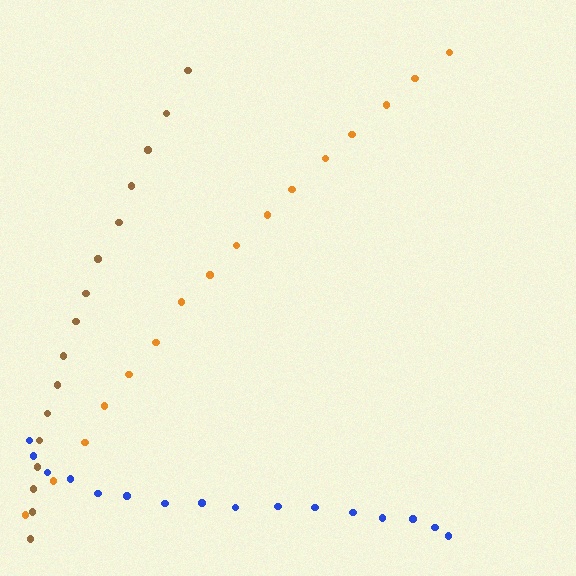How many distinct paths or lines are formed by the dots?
There are 3 distinct paths.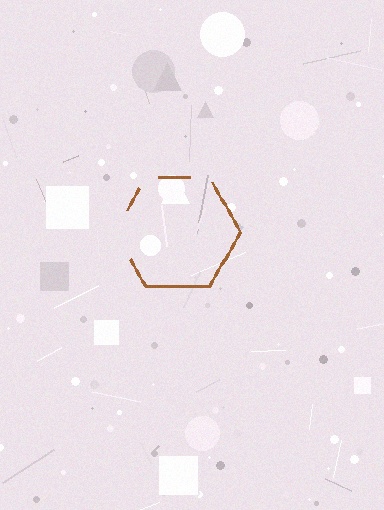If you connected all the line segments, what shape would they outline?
They would outline a hexagon.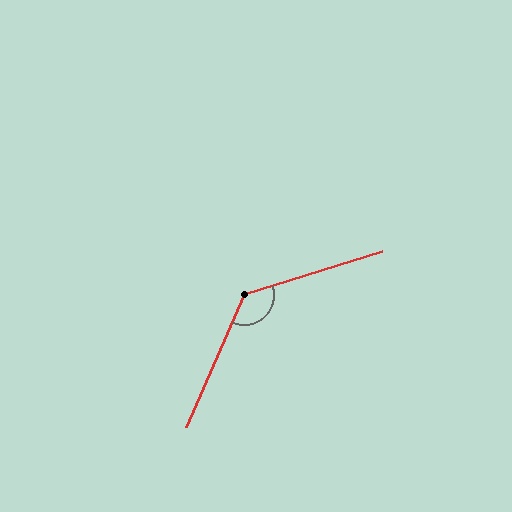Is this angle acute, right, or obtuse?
It is obtuse.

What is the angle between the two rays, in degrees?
Approximately 131 degrees.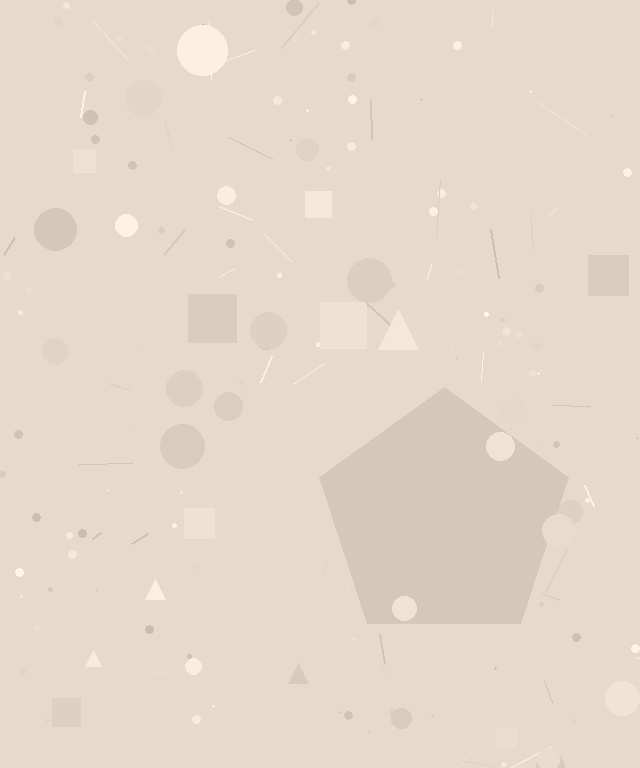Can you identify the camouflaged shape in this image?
The camouflaged shape is a pentagon.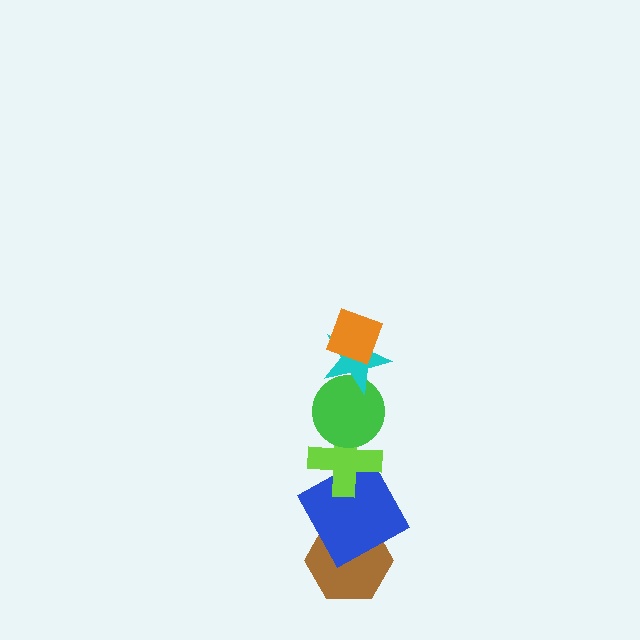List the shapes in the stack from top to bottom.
From top to bottom: the orange diamond, the cyan star, the green circle, the lime cross, the blue square, the brown hexagon.